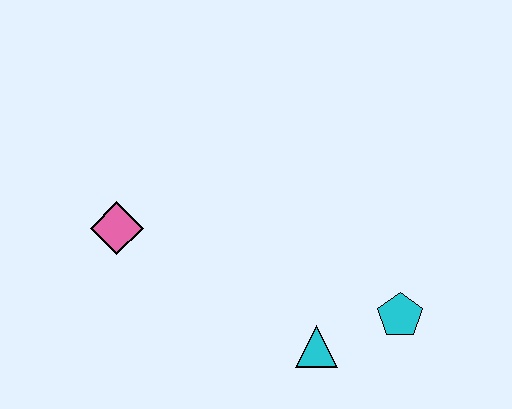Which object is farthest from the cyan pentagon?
The pink diamond is farthest from the cyan pentagon.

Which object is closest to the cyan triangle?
The cyan pentagon is closest to the cyan triangle.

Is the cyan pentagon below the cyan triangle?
No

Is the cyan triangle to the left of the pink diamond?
No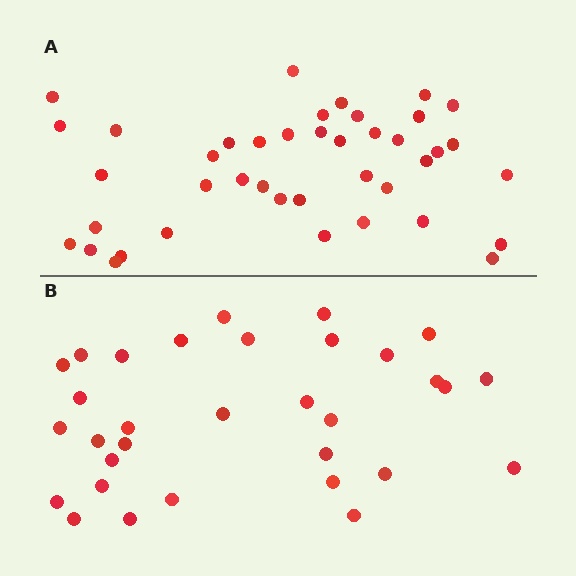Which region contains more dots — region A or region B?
Region A (the top region) has more dots.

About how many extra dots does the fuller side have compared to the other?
Region A has roughly 8 or so more dots than region B.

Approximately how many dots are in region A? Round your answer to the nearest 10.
About 40 dots. (The exact count is 41, which rounds to 40.)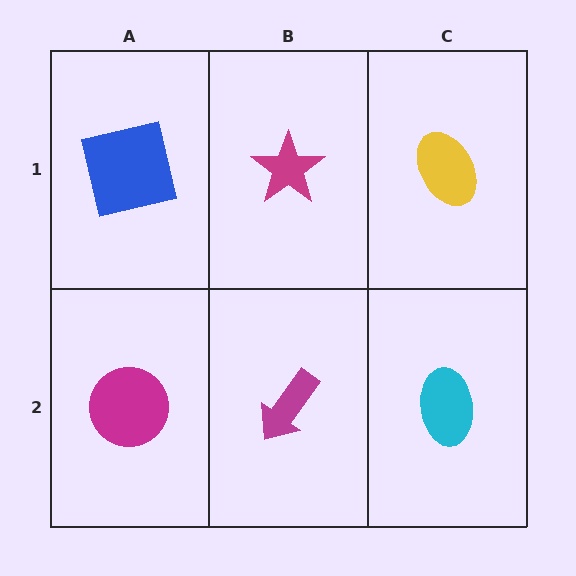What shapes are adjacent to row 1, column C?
A cyan ellipse (row 2, column C), a magenta star (row 1, column B).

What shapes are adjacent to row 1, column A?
A magenta circle (row 2, column A), a magenta star (row 1, column B).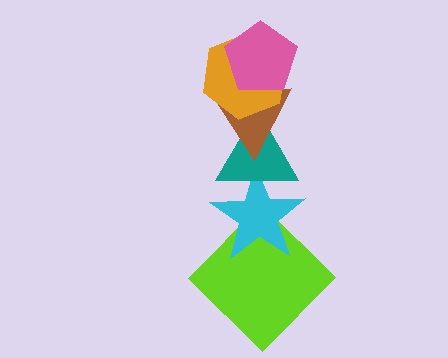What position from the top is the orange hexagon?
The orange hexagon is 2nd from the top.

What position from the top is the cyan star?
The cyan star is 5th from the top.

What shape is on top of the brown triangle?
The orange hexagon is on top of the brown triangle.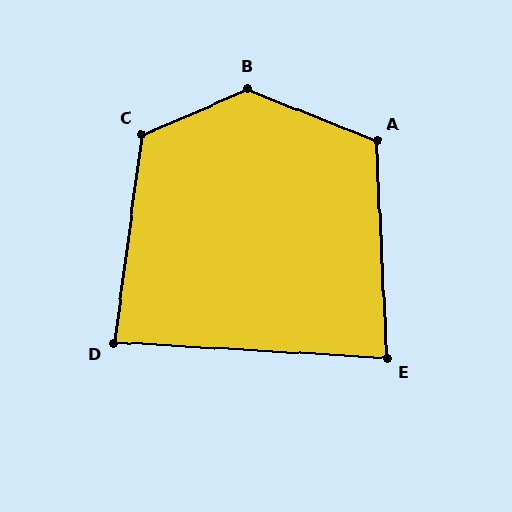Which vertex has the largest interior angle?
B, at approximately 135 degrees.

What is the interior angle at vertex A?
Approximately 114 degrees (obtuse).